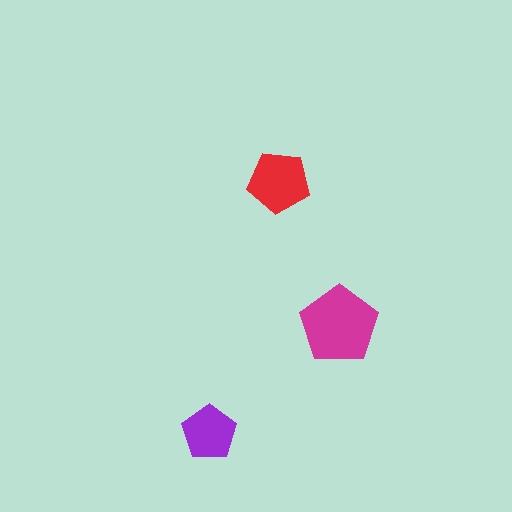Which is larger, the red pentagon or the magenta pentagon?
The magenta one.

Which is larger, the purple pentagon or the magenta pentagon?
The magenta one.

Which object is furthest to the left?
The purple pentagon is leftmost.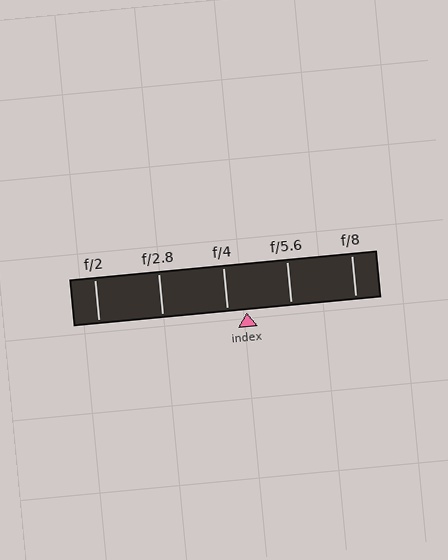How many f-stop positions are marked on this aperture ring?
There are 5 f-stop positions marked.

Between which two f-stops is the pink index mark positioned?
The index mark is between f/4 and f/5.6.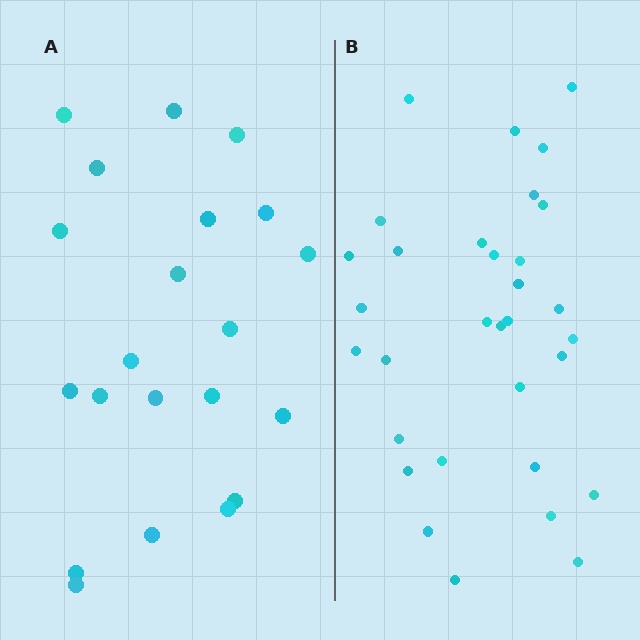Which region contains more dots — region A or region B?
Region B (the right region) has more dots.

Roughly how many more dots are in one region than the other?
Region B has roughly 12 or so more dots than region A.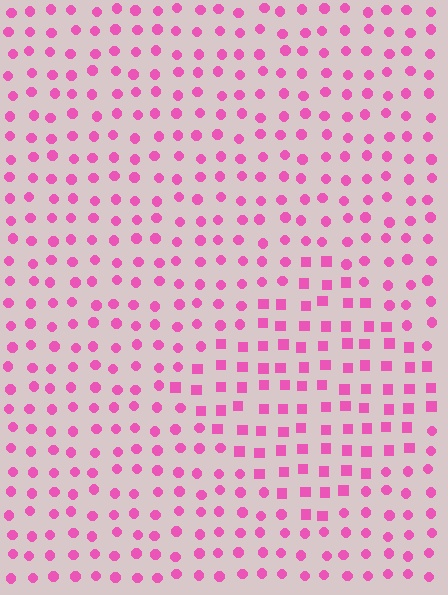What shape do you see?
I see a diamond.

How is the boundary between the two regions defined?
The boundary is defined by a change in element shape: squares inside vs. circles outside. All elements share the same color and spacing.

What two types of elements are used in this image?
The image uses squares inside the diamond region and circles outside it.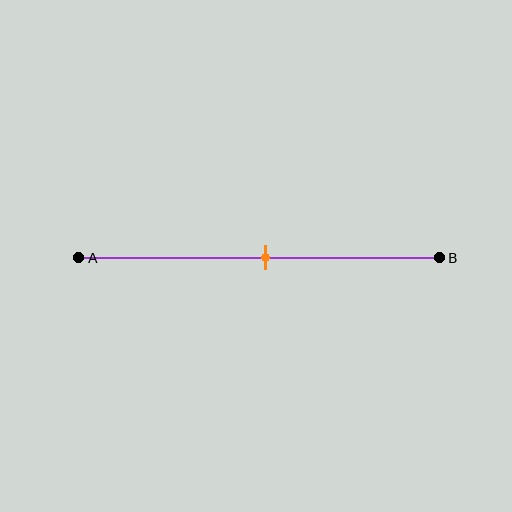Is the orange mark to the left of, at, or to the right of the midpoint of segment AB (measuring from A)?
The orange mark is approximately at the midpoint of segment AB.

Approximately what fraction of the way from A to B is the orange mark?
The orange mark is approximately 50% of the way from A to B.